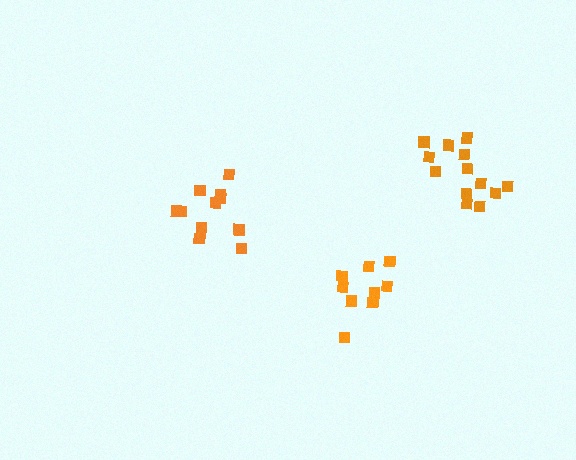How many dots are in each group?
Group 1: 11 dots, Group 2: 13 dots, Group 3: 9 dots (33 total).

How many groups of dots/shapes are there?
There are 3 groups.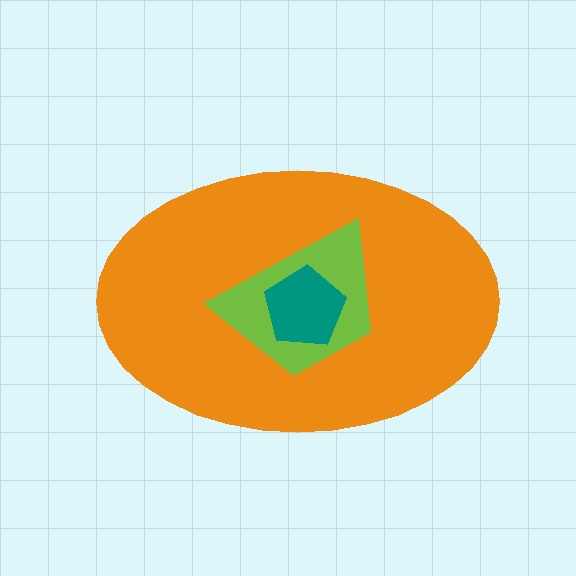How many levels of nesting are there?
3.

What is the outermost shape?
The orange ellipse.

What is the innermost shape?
The teal pentagon.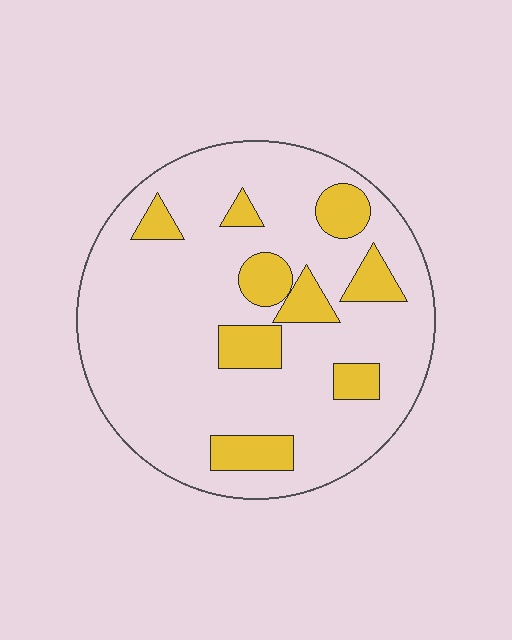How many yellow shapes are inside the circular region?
9.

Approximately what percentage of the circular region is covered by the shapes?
Approximately 20%.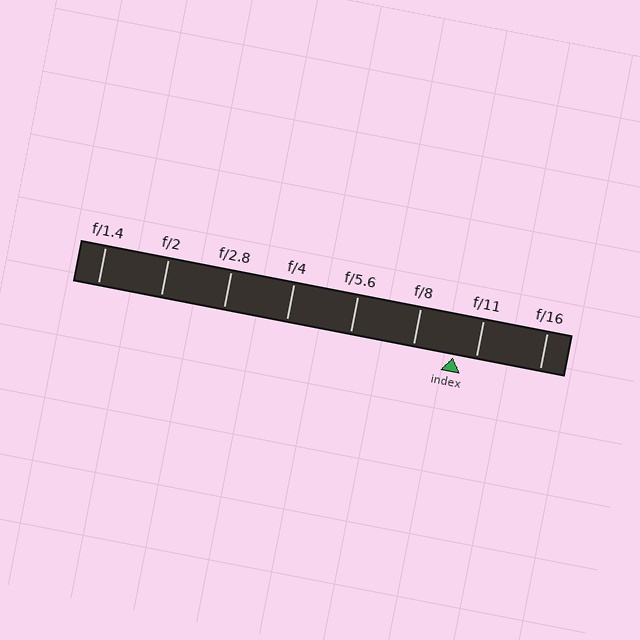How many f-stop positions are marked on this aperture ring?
There are 8 f-stop positions marked.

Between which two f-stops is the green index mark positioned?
The index mark is between f/8 and f/11.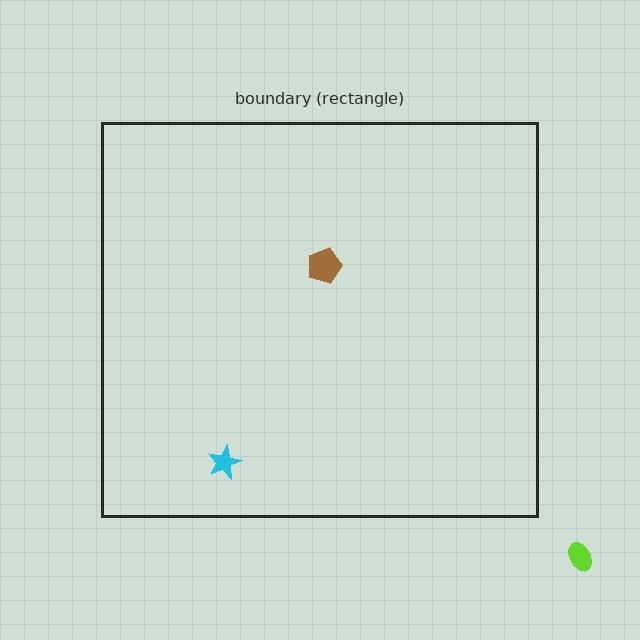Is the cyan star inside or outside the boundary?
Inside.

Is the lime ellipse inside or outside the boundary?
Outside.